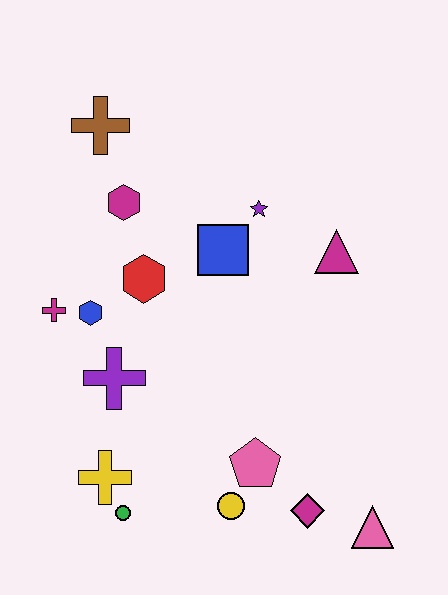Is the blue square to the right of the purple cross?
Yes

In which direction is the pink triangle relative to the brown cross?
The pink triangle is below the brown cross.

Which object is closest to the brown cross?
The magenta hexagon is closest to the brown cross.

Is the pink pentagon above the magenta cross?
No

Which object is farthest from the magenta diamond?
The brown cross is farthest from the magenta diamond.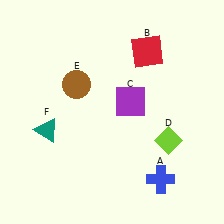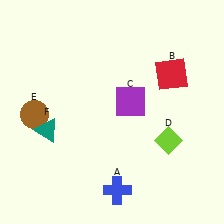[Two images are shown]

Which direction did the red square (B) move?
The red square (B) moved right.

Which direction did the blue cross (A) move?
The blue cross (A) moved left.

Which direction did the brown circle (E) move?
The brown circle (E) moved left.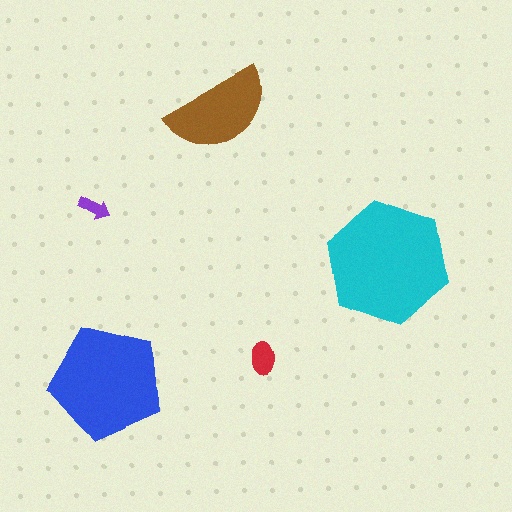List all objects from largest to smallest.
The cyan hexagon, the blue pentagon, the brown semicircle, the red ellipse, the purple arrow.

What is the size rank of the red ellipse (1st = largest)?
4th.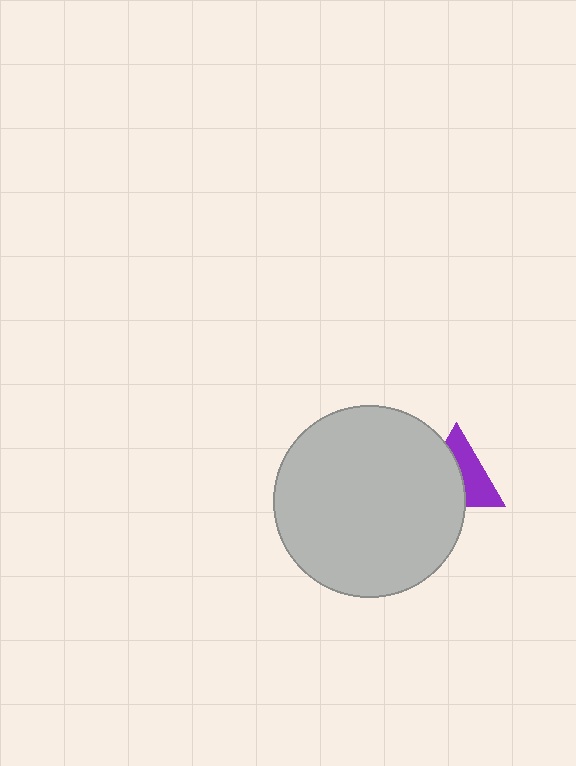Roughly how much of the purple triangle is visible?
About half of it is visible (roughly 48%).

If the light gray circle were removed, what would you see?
You would see the complete purple triangle.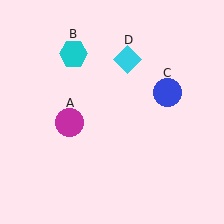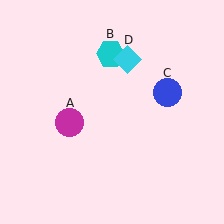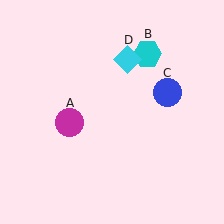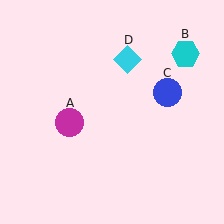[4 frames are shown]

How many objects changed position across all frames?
1 object changed position: cyan hexagon (object B).